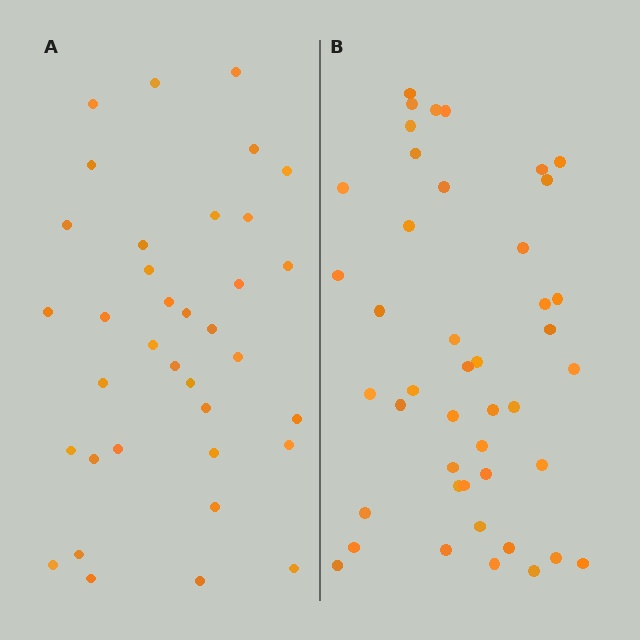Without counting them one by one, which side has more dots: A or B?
Region B (the right region) has more dots.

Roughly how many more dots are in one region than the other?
Region B has roughly 8 or so more dots than region A.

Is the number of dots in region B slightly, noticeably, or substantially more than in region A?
Region B has only slightly more — the two regions are fairly close. The ratio is roughly 1.2 to 1.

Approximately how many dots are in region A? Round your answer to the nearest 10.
About 40 dots. (The exact count is 36, which rounds to 40.)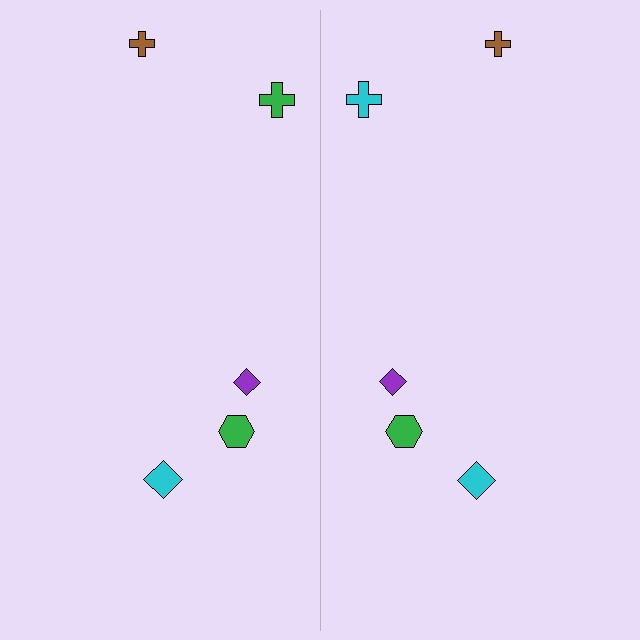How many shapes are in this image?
There are 10 shapes in this image.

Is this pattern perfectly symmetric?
No, the pattern is not perfectly symmetric. The cyan cross on the right side breaks the symmetry — its mirror counterpart is green.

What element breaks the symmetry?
The cyan cross on the right side breaks the symmetry — its mirror counterpart is green.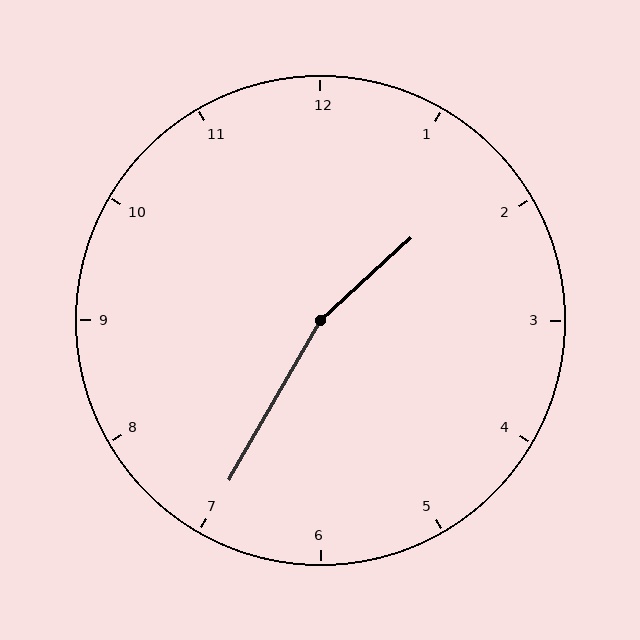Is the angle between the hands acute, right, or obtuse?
It is obtuse.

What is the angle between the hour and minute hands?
Approximately 162 degrees.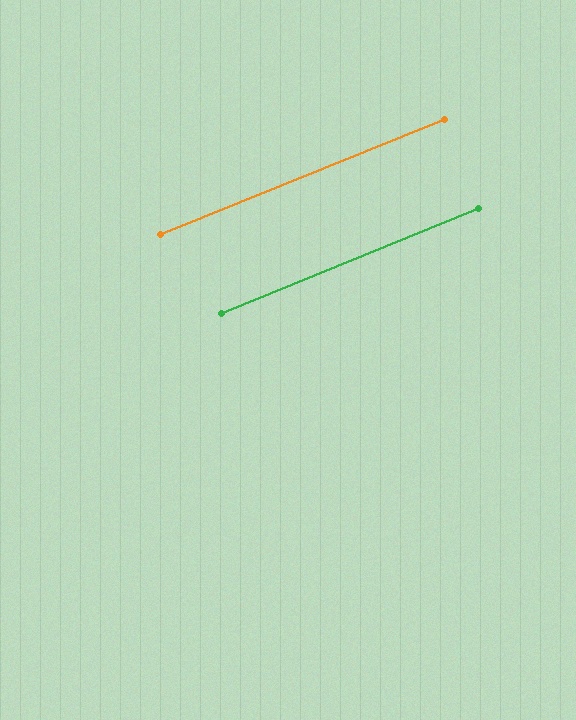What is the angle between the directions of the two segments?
Approximately 0 degrees.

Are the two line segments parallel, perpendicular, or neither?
Parallel — their directions differ by only 0.3°.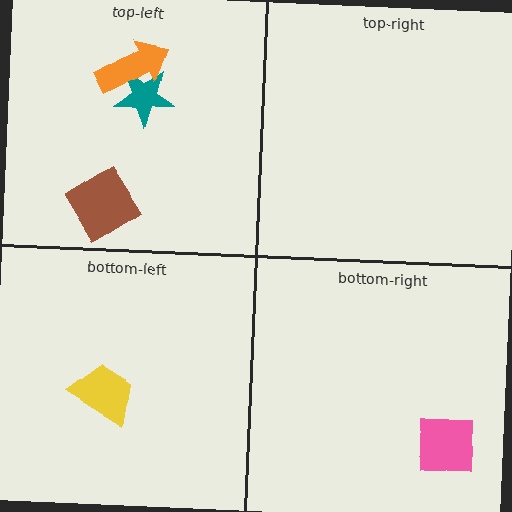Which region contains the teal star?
The top-left region.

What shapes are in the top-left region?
The brown diamond, the teal star, the orange arrow.